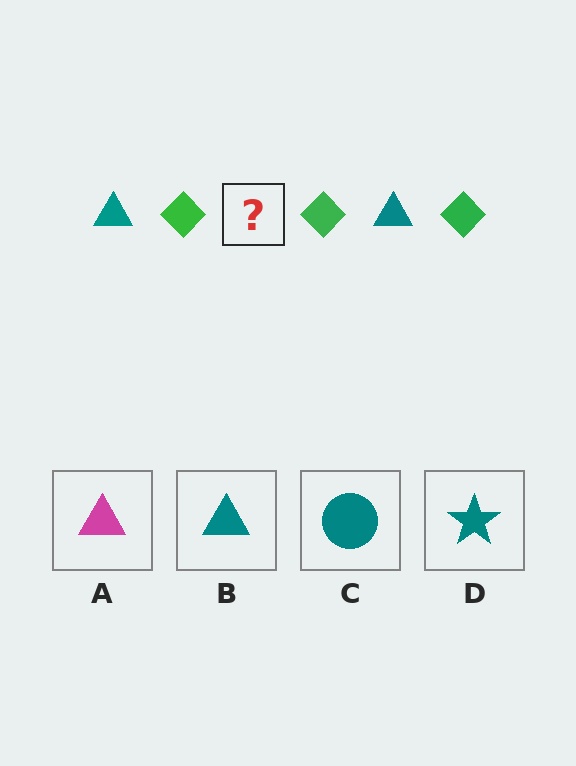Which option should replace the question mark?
Option B.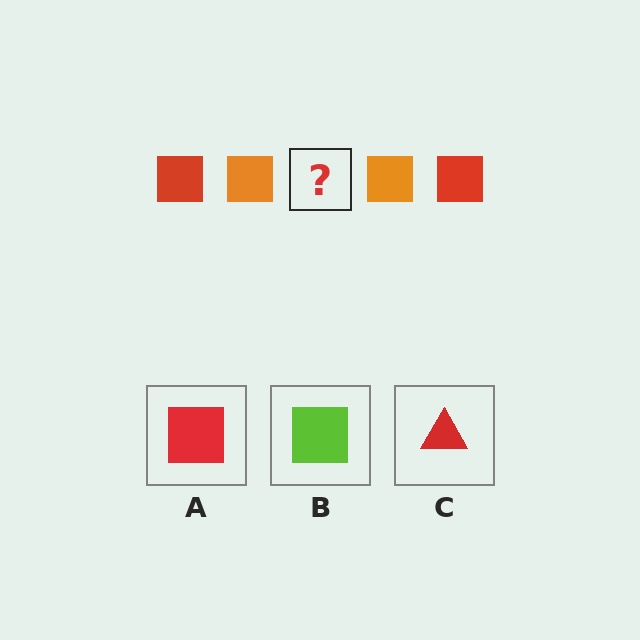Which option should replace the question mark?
Option A.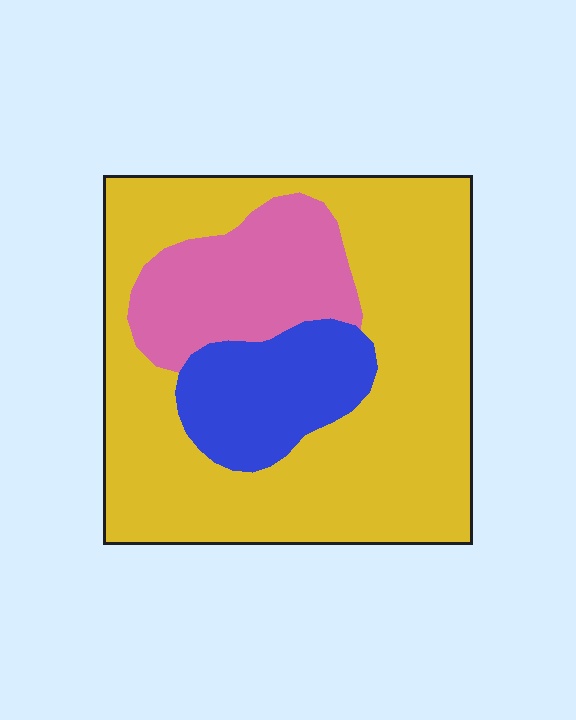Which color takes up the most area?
Yellow, at roughly 65%.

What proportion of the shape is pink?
Pink covers roughly 20% of the shape.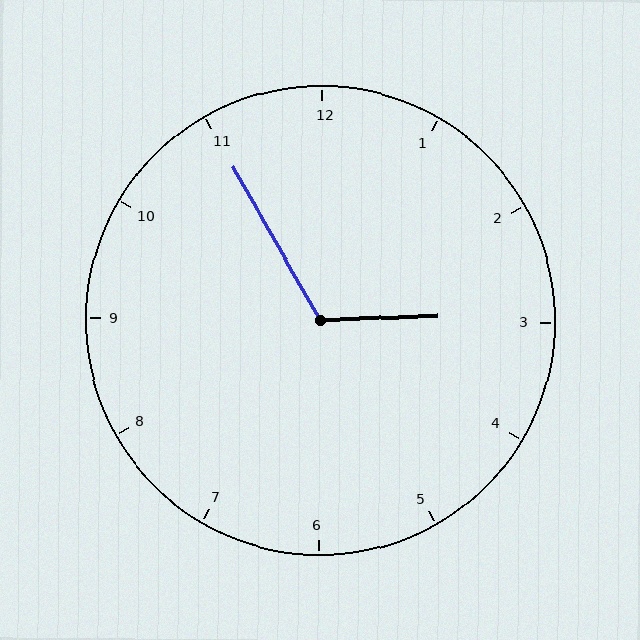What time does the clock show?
2:55.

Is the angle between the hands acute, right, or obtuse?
It is obtuse.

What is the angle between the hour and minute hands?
Approximately 118 degrees.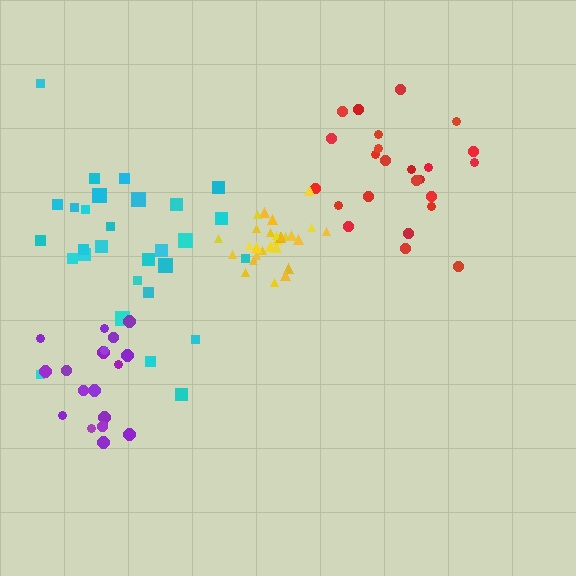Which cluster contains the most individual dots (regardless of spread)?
Cyan (29).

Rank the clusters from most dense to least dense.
yellow, red, purple, cyan.